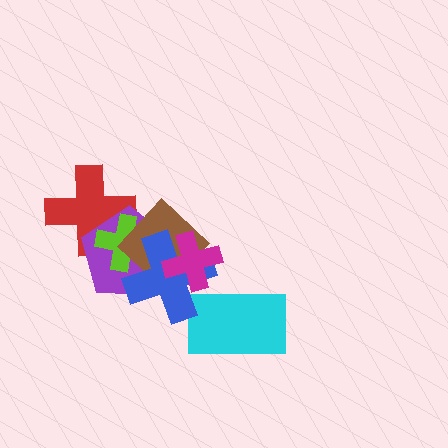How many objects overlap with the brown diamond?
5 objects overlap with the brown diamond.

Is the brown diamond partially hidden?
Yes, it is partially covered by another shape.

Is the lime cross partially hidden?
Yes, it is partially covered by another shape.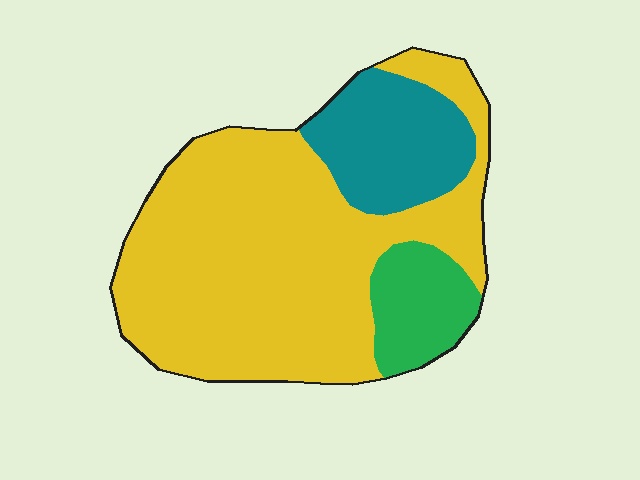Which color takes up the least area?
Green, at roughly 10%.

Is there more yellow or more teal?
Yellow.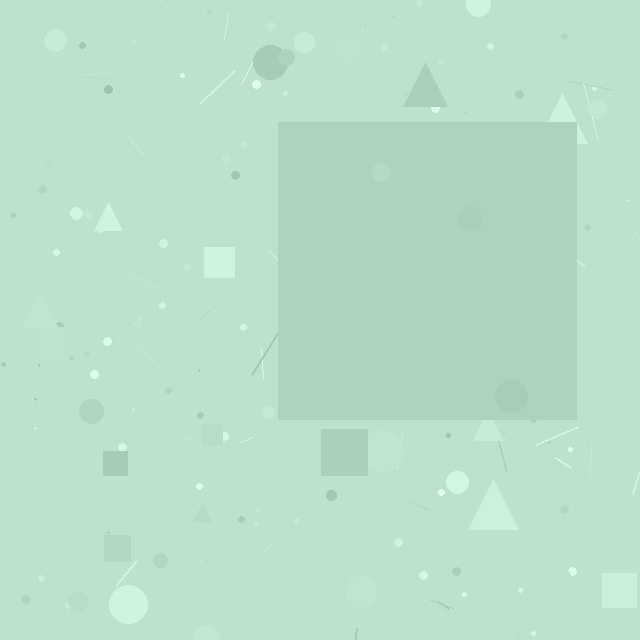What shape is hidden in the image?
A square is hidden in the image.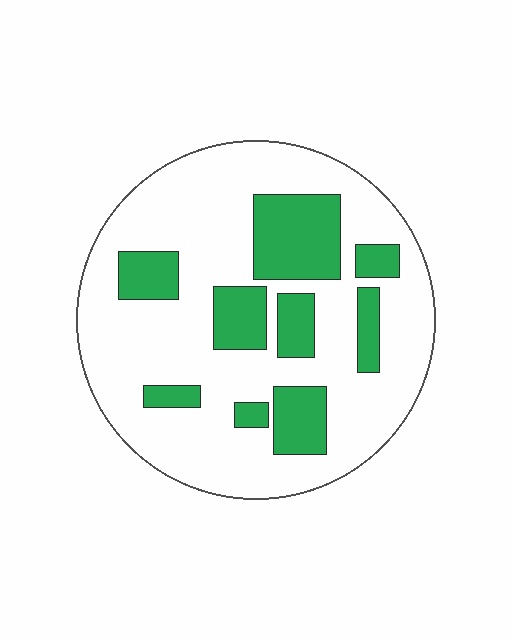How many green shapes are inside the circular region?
9.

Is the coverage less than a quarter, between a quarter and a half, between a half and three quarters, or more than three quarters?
Between a quarter and a half.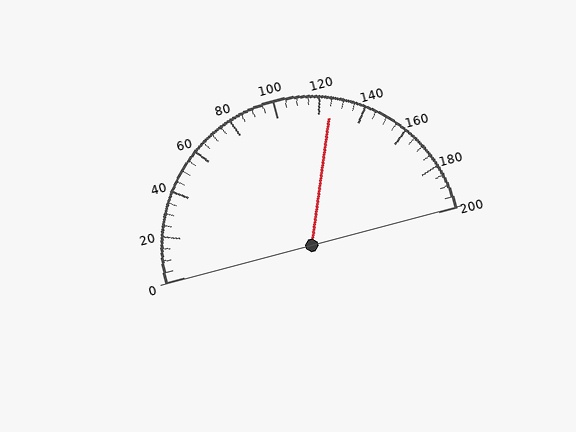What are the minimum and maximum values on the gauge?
The gauge ranges from 0 to 200.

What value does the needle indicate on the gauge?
The needle indicates approximately 125.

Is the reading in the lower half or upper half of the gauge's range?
The reading is in the upper half of the range (0 to 200).